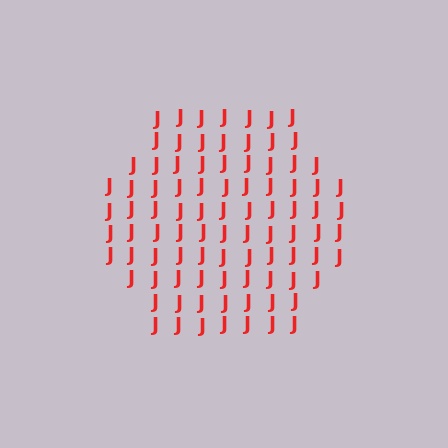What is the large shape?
The large shape is a hexagon.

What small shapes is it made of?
It is made of small letter J's.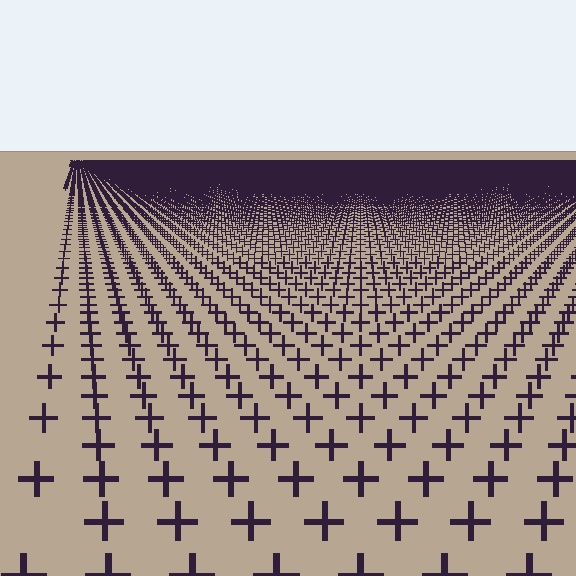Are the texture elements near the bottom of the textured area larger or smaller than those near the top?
Larger. Near the bottom, elements are closer to the viewer and appear at a bigger on-screen size.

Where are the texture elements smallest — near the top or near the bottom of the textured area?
Near the top.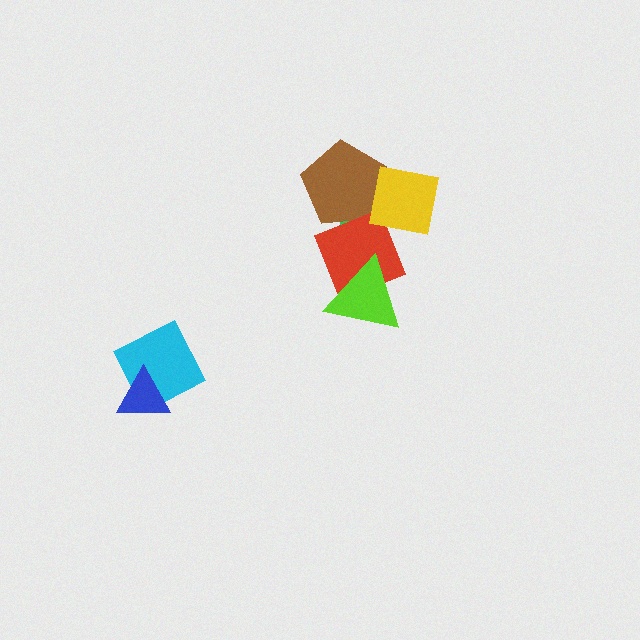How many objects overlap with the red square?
3 objects overlap with the red square.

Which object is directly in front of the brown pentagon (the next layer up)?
The red square is directly in front of the brown pentagon.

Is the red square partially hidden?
Yes, it is partially covered by another shape.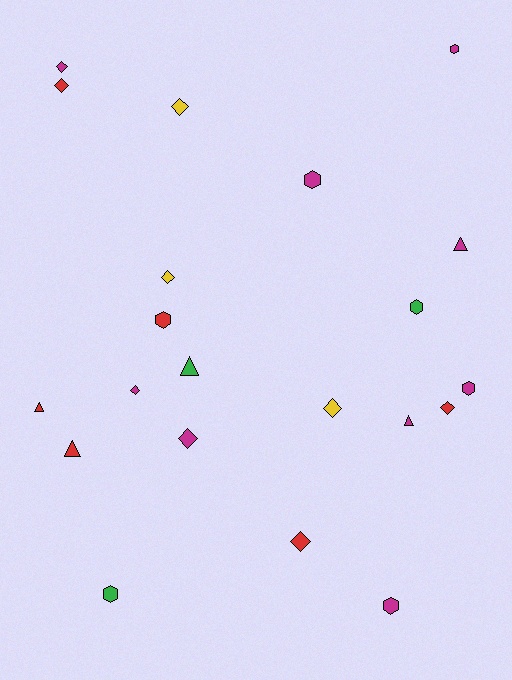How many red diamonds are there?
There are 3 red diamonds.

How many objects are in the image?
There are 21 objects.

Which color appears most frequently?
Magenta, with 9 objects.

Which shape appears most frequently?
Diamond, with 9 objects.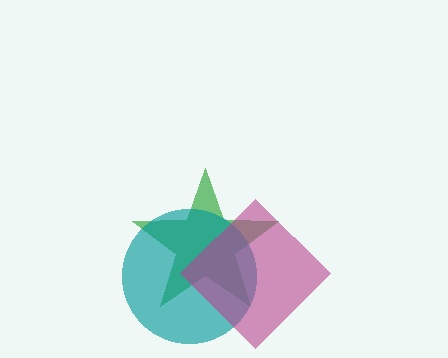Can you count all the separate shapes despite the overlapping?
Yes, there are 3 separate shapes.